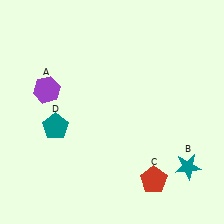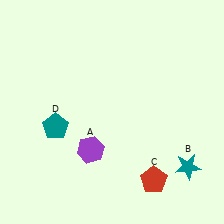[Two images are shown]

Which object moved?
The purple hexagon (A) moved down.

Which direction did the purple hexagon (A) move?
The purple hexagon (A) moved down.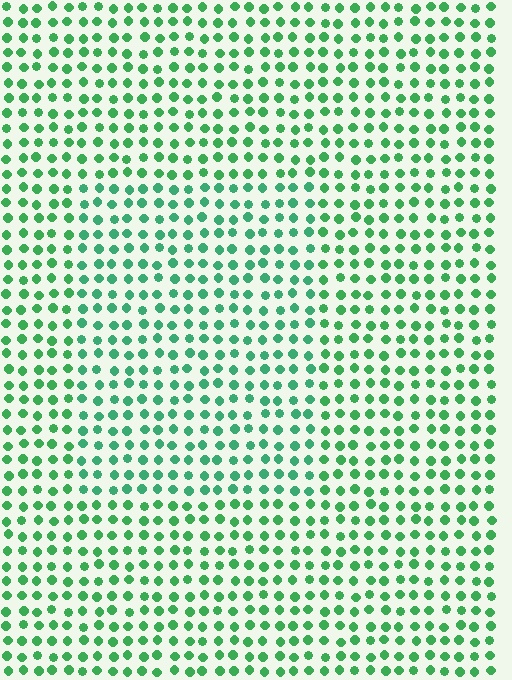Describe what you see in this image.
The image is filled with small green elements in a uniform arrangement. A rectangle-shaped region is visible where the elements are tinted to a slightly different hue, forming a subtle color boundary.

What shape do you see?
I see a rectangle.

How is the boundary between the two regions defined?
The boundary is defined purely by a slight shift in hue (about 17 degrees). Spacing, size, and orientation are identical on both sides.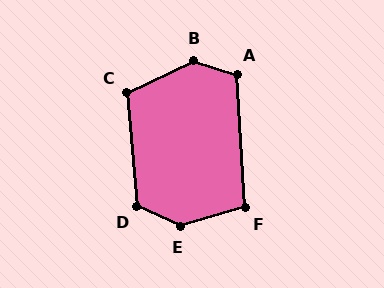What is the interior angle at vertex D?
Approximately 120 degrees (obtuse).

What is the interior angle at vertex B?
Approximately 138 degrees (obtuse).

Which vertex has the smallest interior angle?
F, at approximately 103 degrees.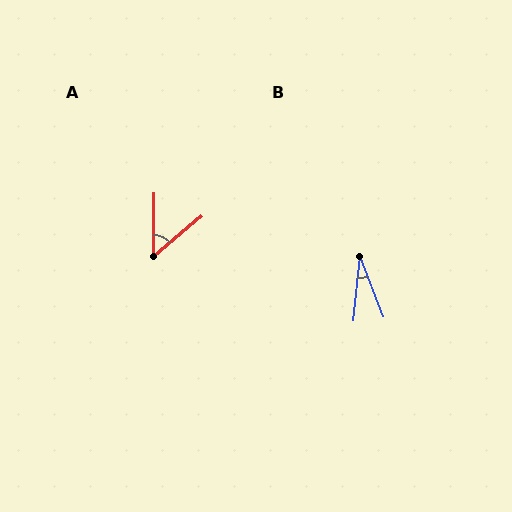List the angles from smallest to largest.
B (28°), A (50°).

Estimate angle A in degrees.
Approximately 50 degrees.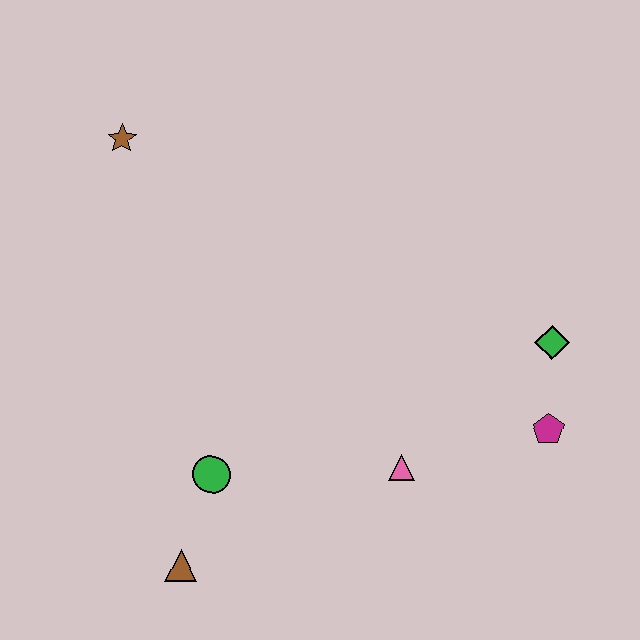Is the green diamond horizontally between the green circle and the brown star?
No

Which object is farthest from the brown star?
The magenta pentagon is farthest from the brown star.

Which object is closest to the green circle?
The brown triangle is closest to the green circle.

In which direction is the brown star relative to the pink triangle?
The brown star is above the pink triangle.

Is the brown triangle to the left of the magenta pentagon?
Yes